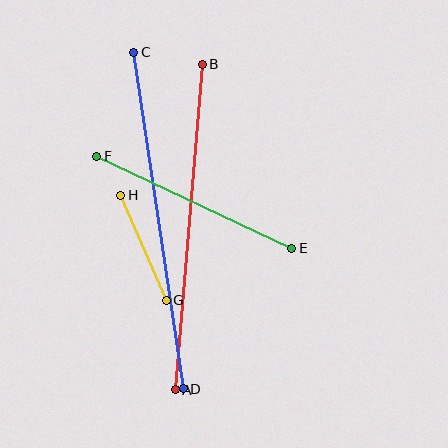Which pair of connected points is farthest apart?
Points C and D are farthest apart.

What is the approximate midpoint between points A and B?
The midpoint is at approximately (189, 227) pixels.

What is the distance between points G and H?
The distance is approximately 115 pixels.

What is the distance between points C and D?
The distance is approximately 340 pixels.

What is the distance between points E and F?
The distance is approximately 216 pixels.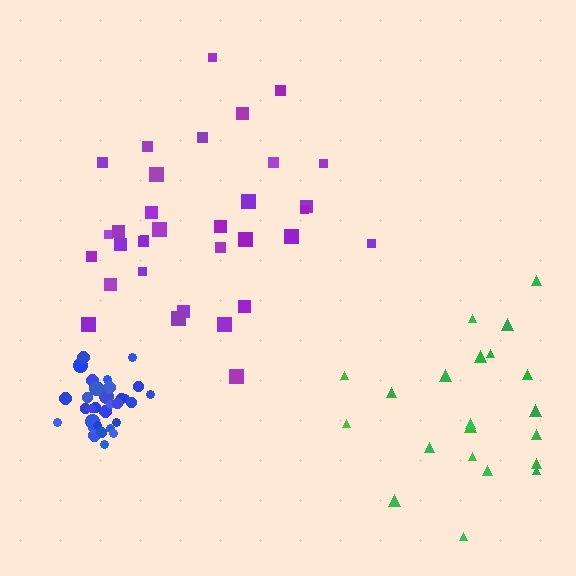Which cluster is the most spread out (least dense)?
Green.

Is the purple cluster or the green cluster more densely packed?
Purple.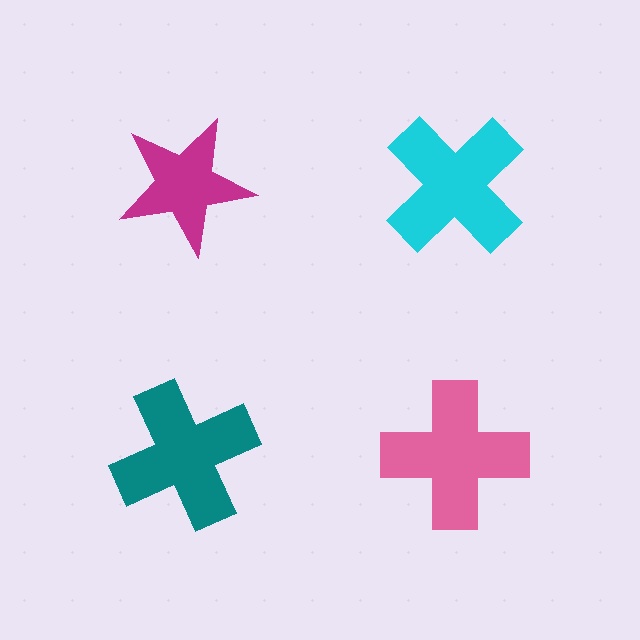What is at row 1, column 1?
A magenta star.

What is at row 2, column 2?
A pink cross.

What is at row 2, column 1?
A teal cross.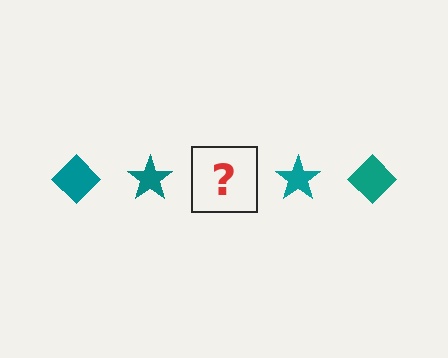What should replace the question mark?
The question mark should be replaced with a teal diamond.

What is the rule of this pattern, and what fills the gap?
The rule is that the pattern cycles through diamond, star shapes in teal. The gap should be filled with a teal diamond.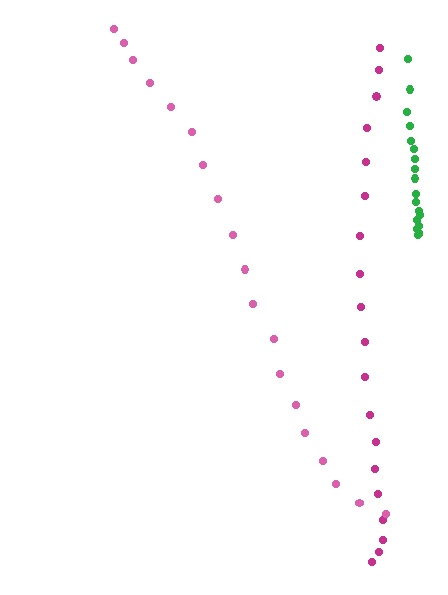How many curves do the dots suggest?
There are 3 distinct paths.